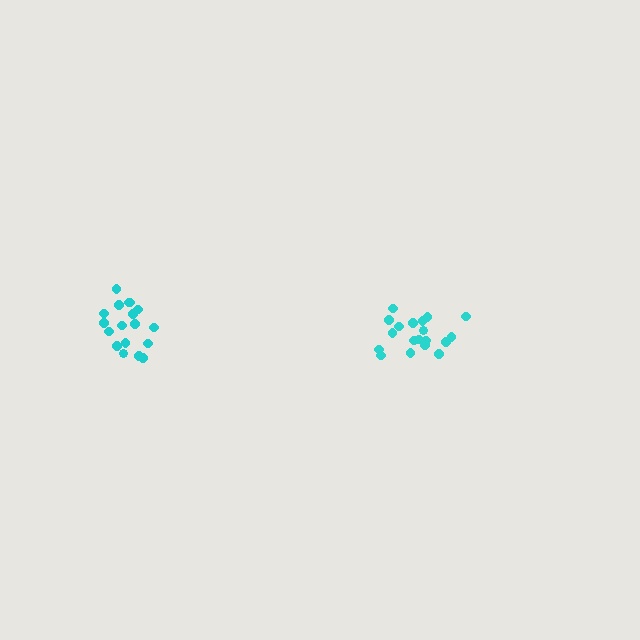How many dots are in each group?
Group 1: 19 dots, Group 2: 18 dots (37 total).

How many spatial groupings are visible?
There are 2 spatial groupings.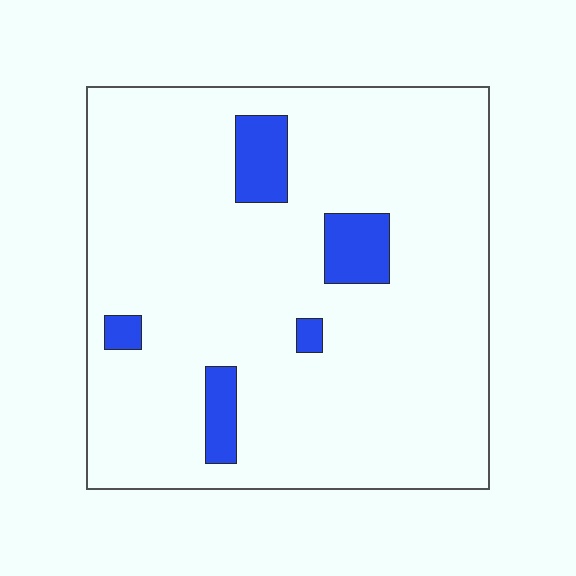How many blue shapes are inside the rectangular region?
5.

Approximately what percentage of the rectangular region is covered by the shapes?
Approximately 10%.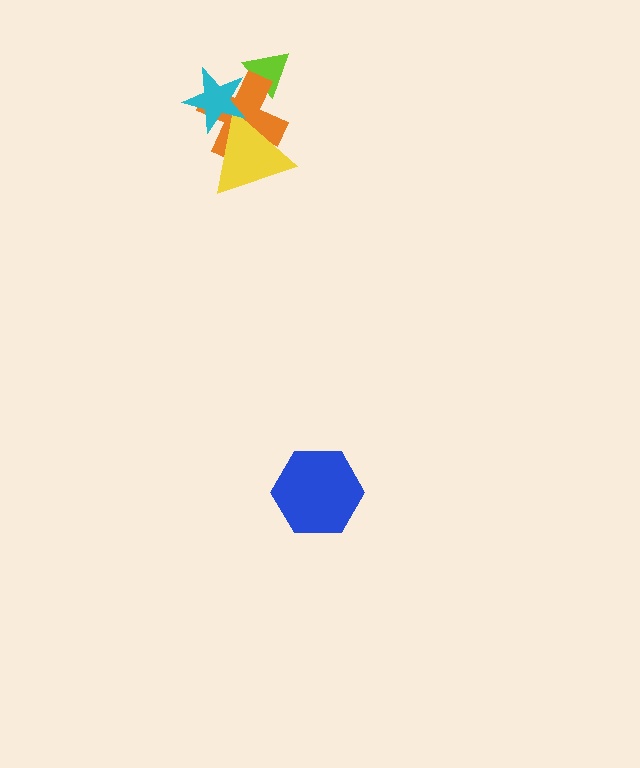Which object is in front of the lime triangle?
The orange cross is in front of the lime triangle.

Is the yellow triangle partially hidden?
Yes, it is partially covered by another shape.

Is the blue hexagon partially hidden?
No, no other shape covers it.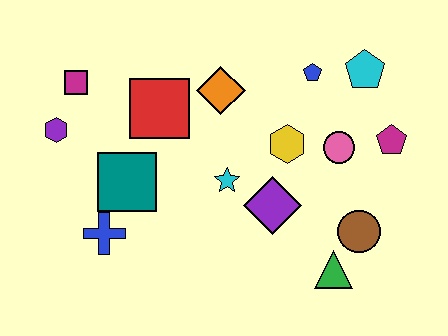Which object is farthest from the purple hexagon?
The magenta pentagon is farthest from the purple hexagon.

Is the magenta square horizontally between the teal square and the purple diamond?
No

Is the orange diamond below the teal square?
No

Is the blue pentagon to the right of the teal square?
Yes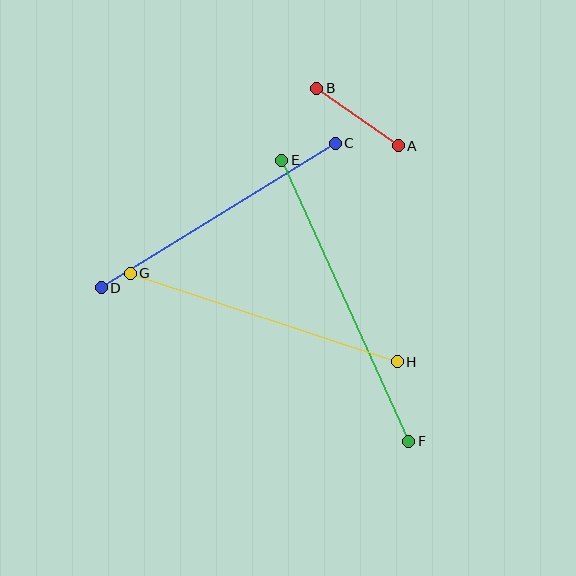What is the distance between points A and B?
The distance is approximately 100 pixels.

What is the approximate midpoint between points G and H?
The midpoint is at approximately (264, 317) pixels.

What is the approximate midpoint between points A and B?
The midpoint is at approximately (358, 117) pixels.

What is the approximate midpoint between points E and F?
The midpoint is at approximately (345, 301) pixels.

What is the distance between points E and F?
The distance is approximately 308 pixels.